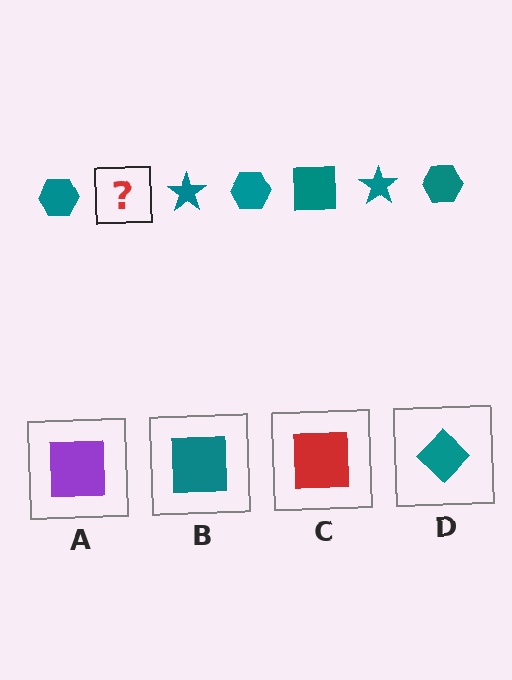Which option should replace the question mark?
Option B.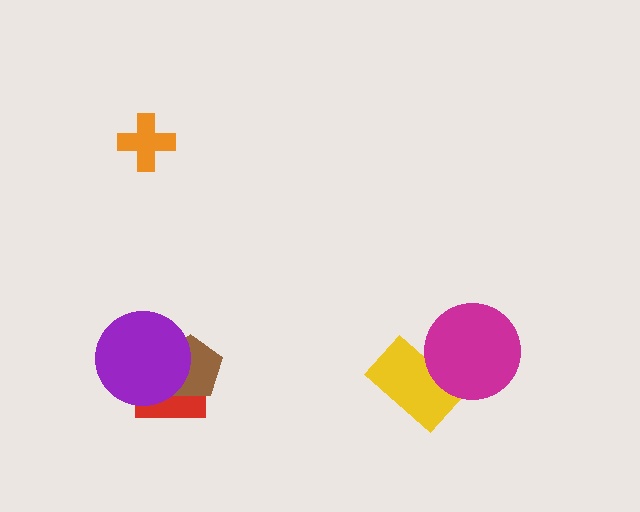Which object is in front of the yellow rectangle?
The magenta circle is in front of the yellow rectangle.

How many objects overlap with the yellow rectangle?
1 object overlaps with the yellow rectangle.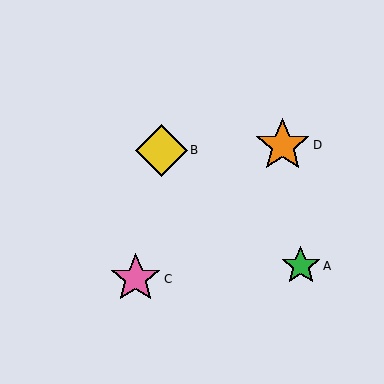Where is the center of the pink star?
The center of the pink star is at (136, 279).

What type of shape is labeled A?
Shape A is a green star.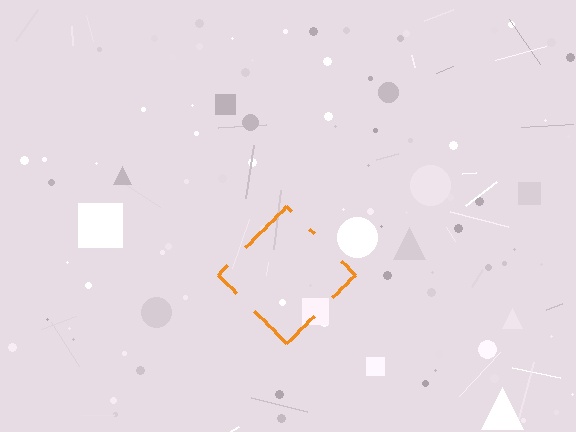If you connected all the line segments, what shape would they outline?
They would outline a diamond.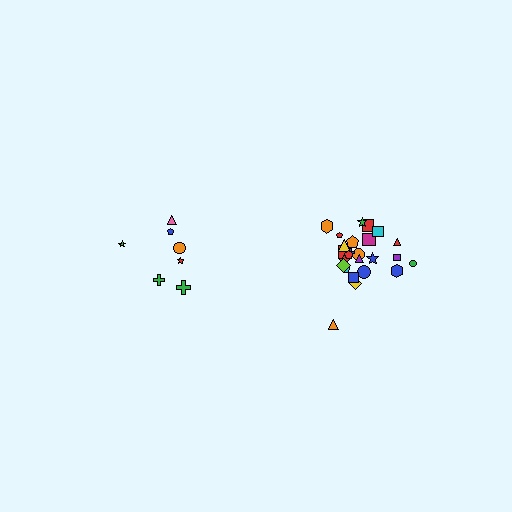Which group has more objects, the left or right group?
The right group.